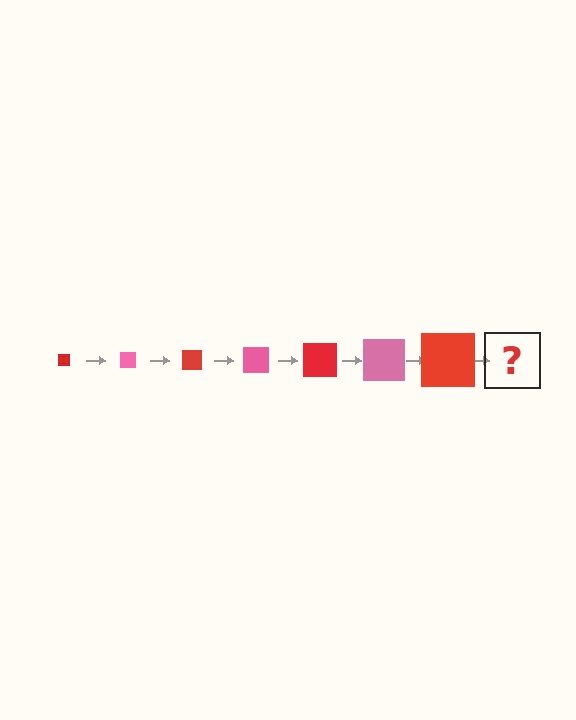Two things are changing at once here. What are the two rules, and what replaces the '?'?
The two rules are that the square grows larger each step and the color cycles through red and pink. The '?' should be a pink square, larger than the previous one.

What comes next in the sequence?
The next element should be a pink square, larger than the previous one.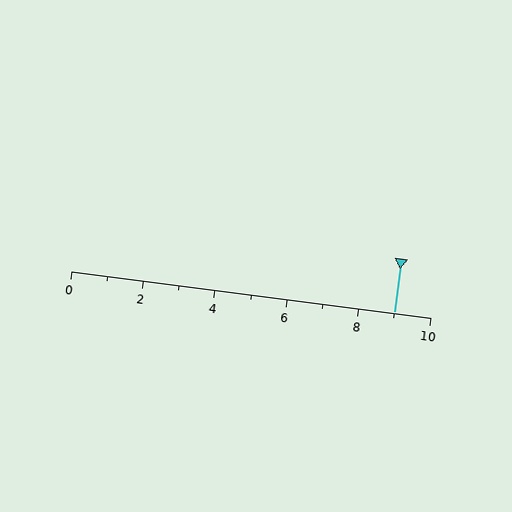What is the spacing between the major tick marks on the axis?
The major ticks are spaced 2 apart.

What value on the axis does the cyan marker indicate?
The marker indicates approximately 9.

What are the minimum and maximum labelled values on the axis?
The axis runs from 0 to 10.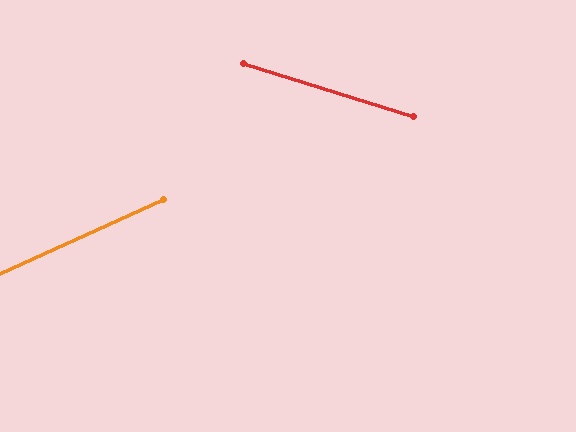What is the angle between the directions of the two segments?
Approximately 42 degrees.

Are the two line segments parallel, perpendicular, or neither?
Neither parallel nor perpendicular — they differ by about 42°.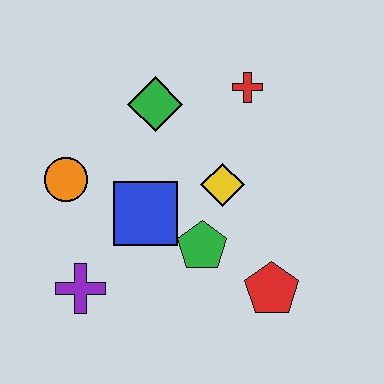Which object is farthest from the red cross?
The purple cross is farthest from the red cross.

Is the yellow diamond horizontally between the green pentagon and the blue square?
No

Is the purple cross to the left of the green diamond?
Yes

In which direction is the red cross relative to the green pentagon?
The red cross is above the green pentagon.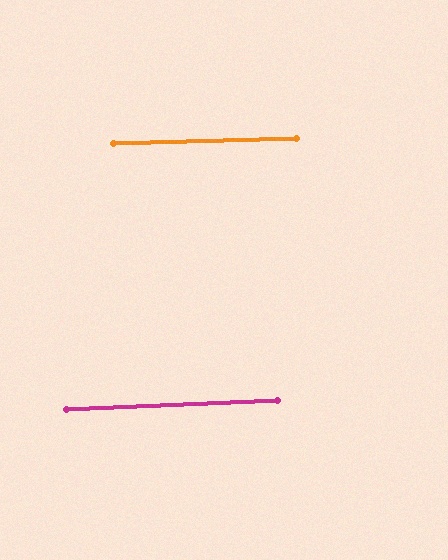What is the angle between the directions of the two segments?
Approximately 1 degree.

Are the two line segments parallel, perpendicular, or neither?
Parallel — their directions differ by only 0.7°.